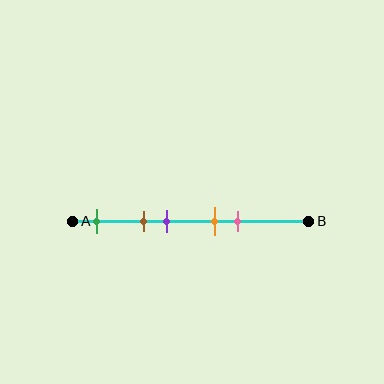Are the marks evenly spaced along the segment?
No, the marks are not evenly spaced.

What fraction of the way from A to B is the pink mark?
The pink mark is approximately 70% (0.7) of the way from A to B.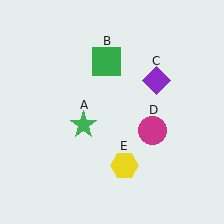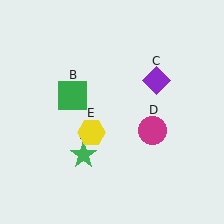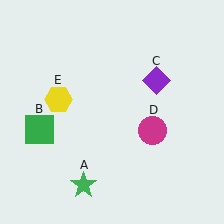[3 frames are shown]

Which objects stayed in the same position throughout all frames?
Purple diamond (object C) and magenta circle (object D) remained stationary.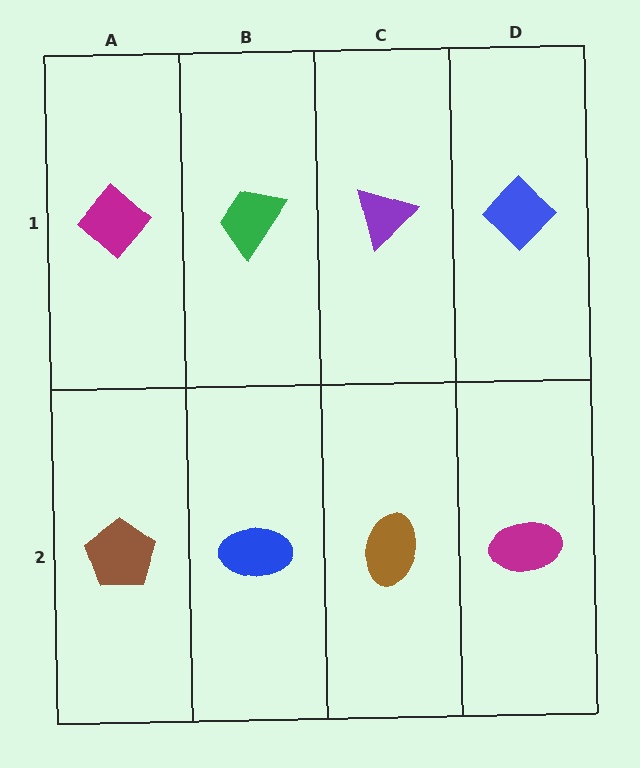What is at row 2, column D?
A magenta ellipse.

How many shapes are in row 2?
4 shapes.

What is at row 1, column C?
A purple triangle.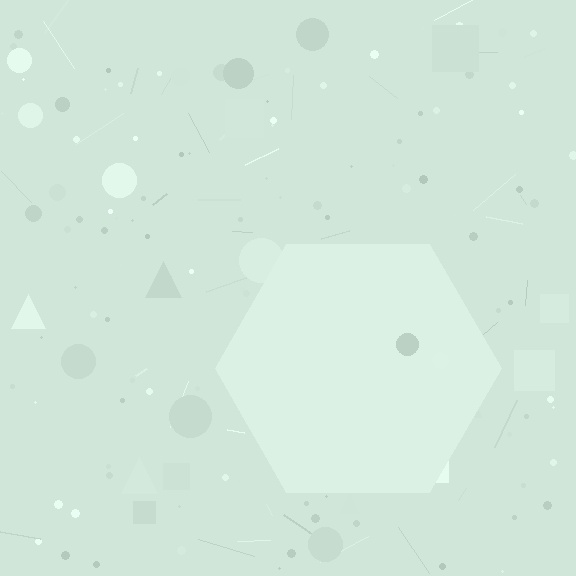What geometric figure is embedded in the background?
A hexagon is embedded in the background.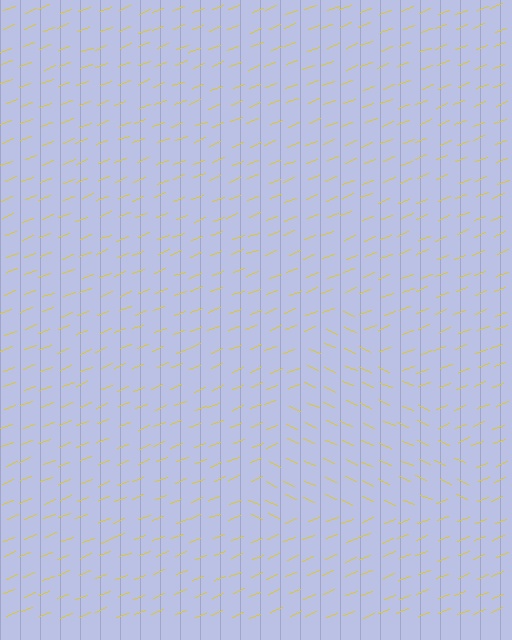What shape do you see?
I see a triangle.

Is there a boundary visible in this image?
Yes, there is a texture boundary formed by a change in line orientation.